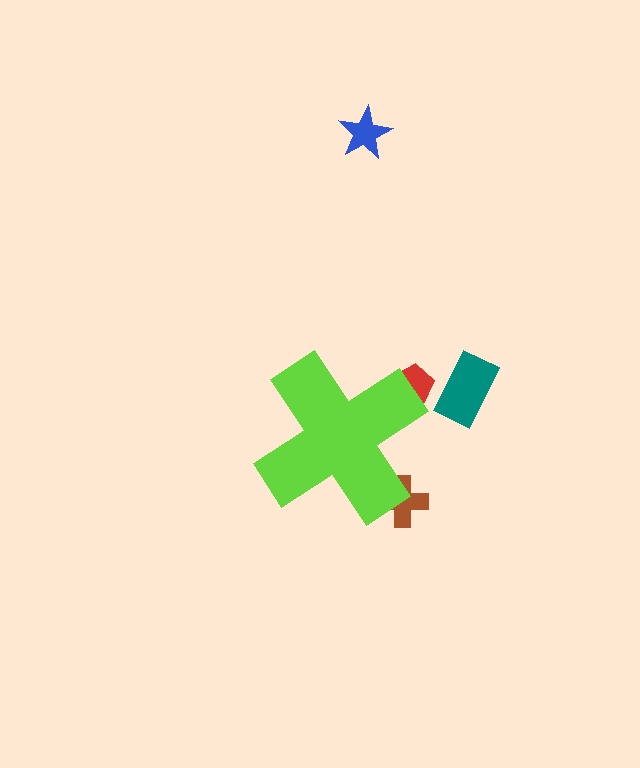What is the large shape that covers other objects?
A lime cross.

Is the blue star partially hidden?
No, the blue star is fully visible.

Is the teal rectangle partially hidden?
No, the teal rectangle is fully visible.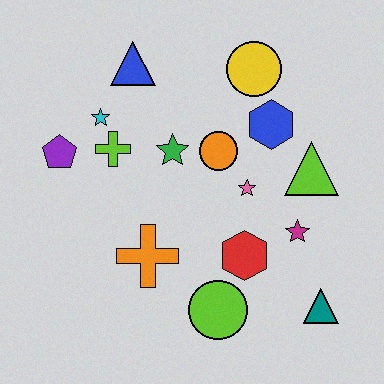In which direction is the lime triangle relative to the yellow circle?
The lime triangle is below the yellow circle.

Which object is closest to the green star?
The orange circle is closest to the green star.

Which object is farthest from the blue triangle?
The teal triangle is farthest from the blue triangle.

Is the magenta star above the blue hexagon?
No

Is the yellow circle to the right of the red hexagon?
Yes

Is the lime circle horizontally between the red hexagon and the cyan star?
Yes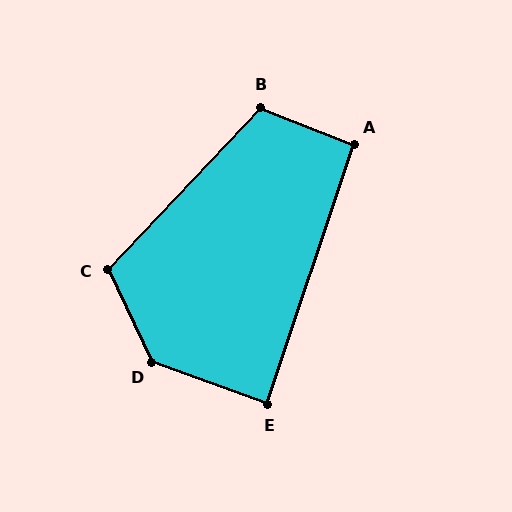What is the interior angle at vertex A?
Approximately 93 degrees (approximately right).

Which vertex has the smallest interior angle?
E, at approximately 88 degrees.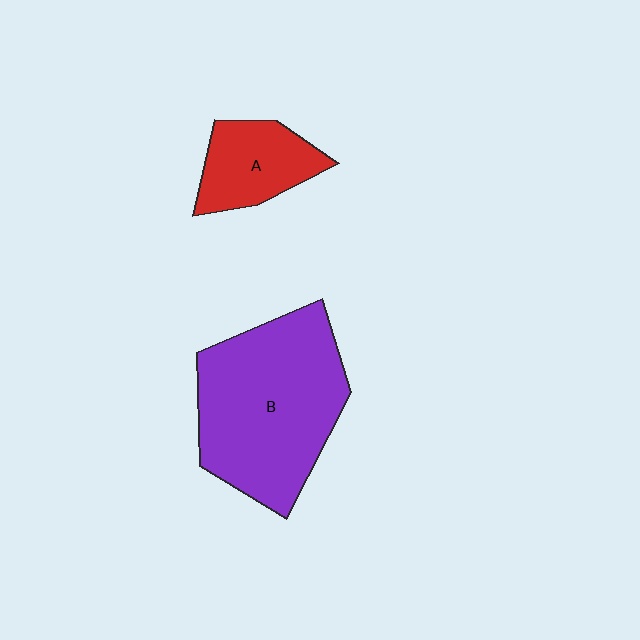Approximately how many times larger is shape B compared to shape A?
Approximately 2.6 times.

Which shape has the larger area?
Shape B (purple).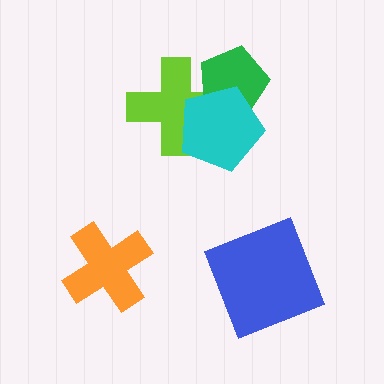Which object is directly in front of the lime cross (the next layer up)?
The green pentagon is directly in front of the lime cross.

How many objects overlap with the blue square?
0 objects overlap with the blue square.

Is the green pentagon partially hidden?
Yes, it is partially covered by another shape.